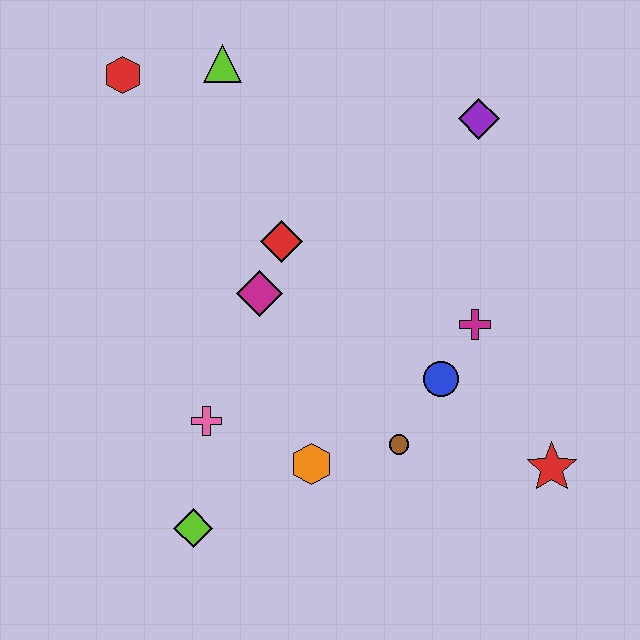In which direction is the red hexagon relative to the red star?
The red hexagon is to the left of the red star.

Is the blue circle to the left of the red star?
Yes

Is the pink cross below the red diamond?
Yes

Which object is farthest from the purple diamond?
The lime diamond is farthest from the purple diamond.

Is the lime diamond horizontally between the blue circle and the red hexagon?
Yes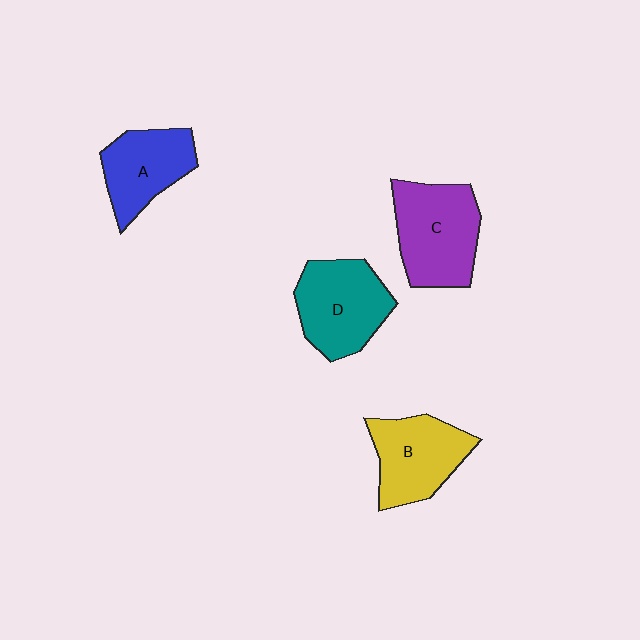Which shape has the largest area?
Shape C (purple).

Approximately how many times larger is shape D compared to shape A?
Approximately 1.2 times.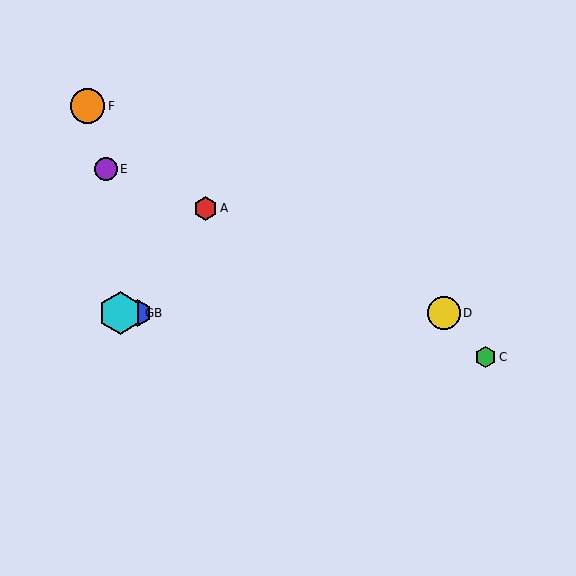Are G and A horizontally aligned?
No, G is at y≈313 and A is at y≈208.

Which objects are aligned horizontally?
Objects B, D, G are aligned horizontally.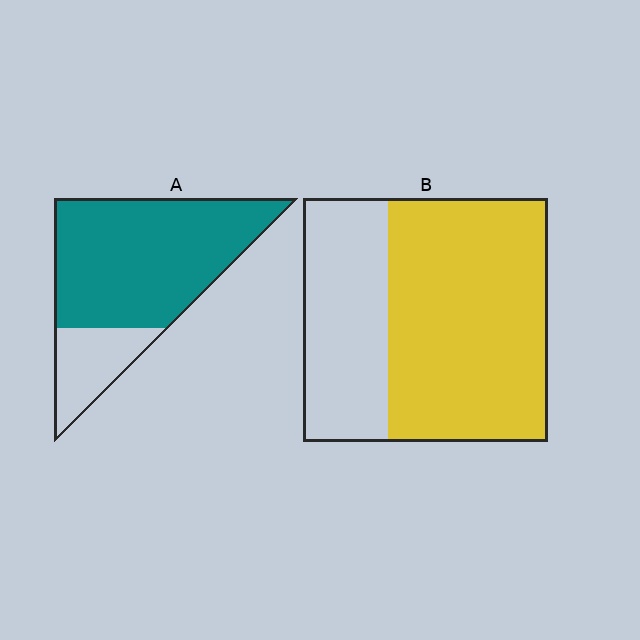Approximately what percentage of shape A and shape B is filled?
A is approximately 80% and B is approximately 65%.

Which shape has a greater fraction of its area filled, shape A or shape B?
Shape A.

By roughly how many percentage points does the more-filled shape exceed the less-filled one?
By roughly 15 percentage points (A over B).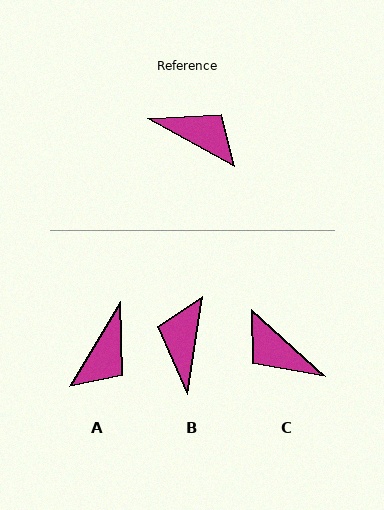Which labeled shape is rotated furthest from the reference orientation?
C, about 166 degrees away.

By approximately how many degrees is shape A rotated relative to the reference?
Approximately 92 degrees clockwise.